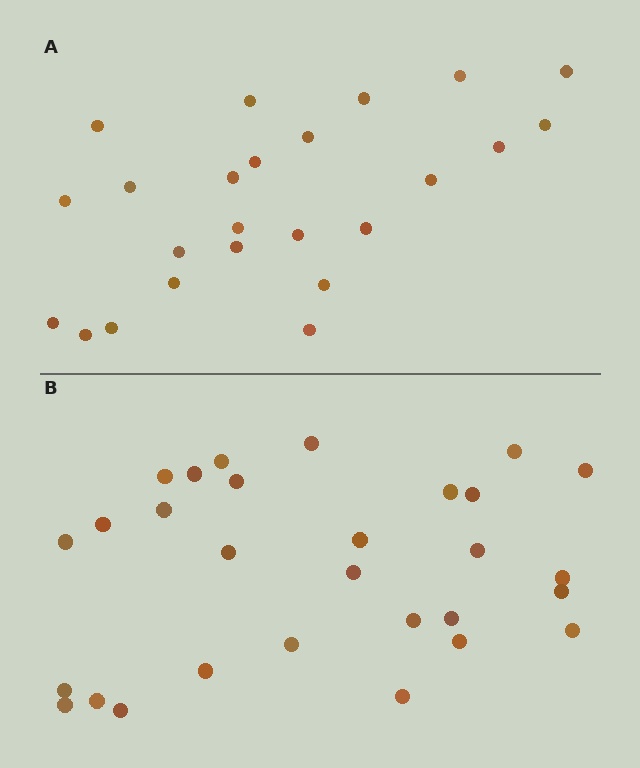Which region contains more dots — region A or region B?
Region B (the bottom region) has more dots.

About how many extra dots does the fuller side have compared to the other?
Region B has about 5 more dots than region A.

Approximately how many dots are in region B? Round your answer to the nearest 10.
About 30 dots. (The exact count is 29, which rounds to 30.)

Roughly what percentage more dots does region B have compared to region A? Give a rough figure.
About 20% more.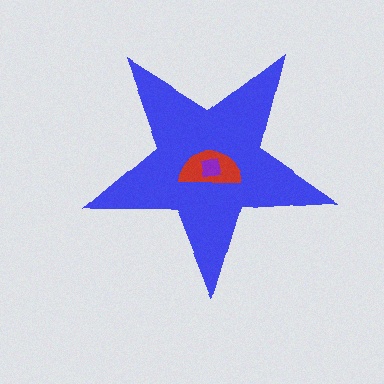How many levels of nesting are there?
3.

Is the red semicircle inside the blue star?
Yes.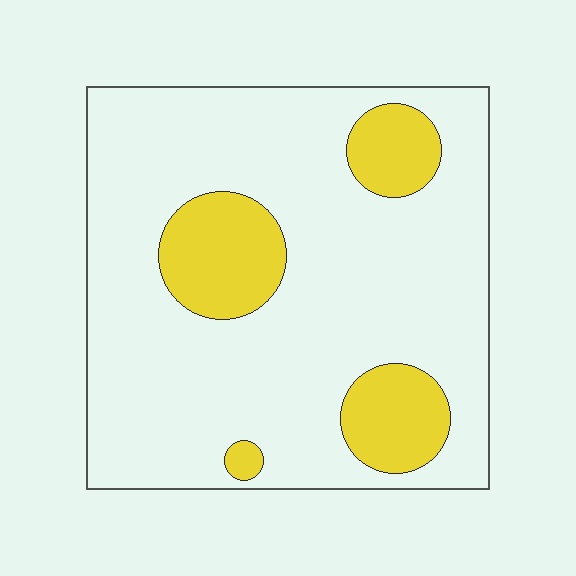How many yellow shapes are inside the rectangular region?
4.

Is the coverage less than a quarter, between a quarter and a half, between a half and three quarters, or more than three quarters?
Less than a quarter.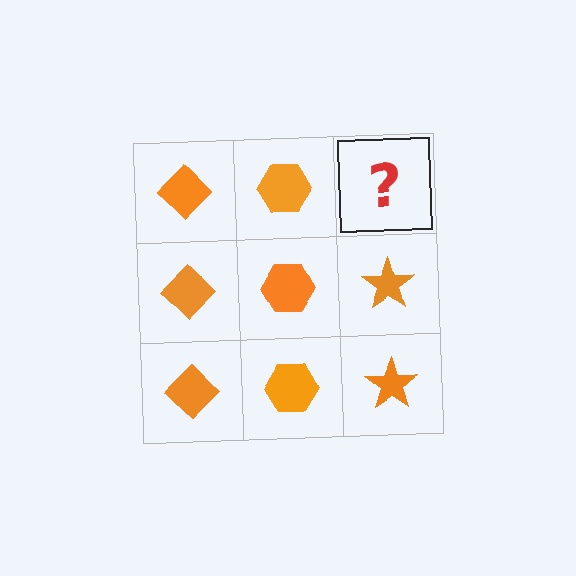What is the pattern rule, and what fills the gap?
The rule is that each column has a consistent shape. The gap should be filled with an orange star.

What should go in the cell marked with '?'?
The missing cell should contain an orange star.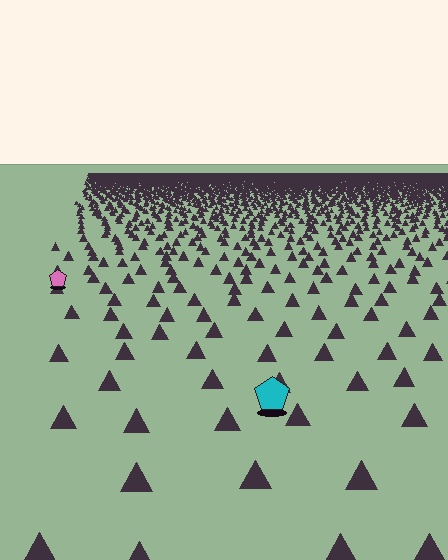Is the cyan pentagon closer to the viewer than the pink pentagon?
Yes. The cyan pentagon is closer — you can tell from the texture gradient: the ground texture is coarser near it.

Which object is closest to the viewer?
The cyan pentagon is closest. The texture marks near it are larger and more spread out.